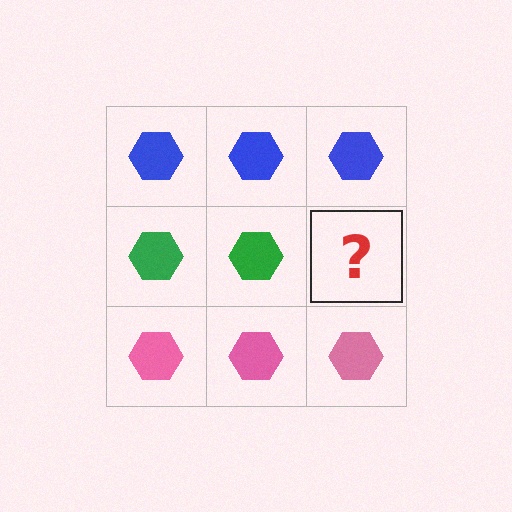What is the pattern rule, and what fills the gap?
The rule is that each row has a consistent color. The gap should be filled with a green hexagon.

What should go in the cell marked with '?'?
The missing cell should contain a green hexagon.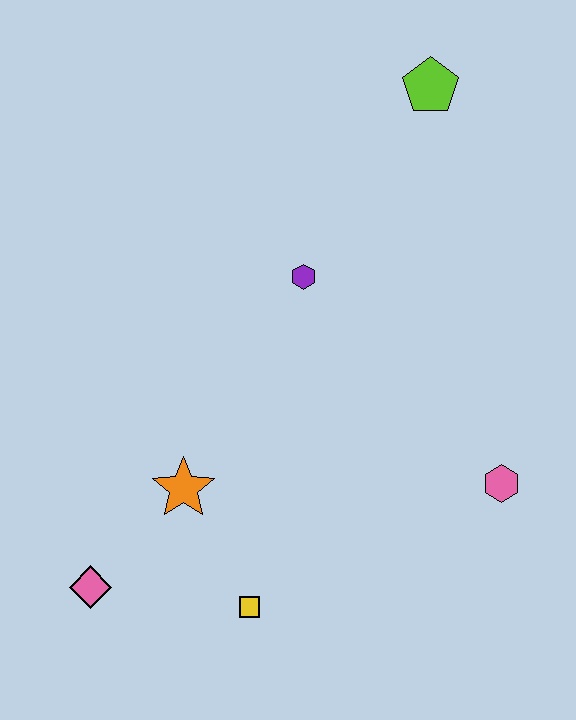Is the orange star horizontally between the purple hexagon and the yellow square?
No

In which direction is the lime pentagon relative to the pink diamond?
The lime pentagon is above the pink diamond.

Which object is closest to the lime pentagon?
The purple hexagon is closest to the lime pentagon.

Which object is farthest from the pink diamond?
The lime pentagon is farthest from the pink diamond.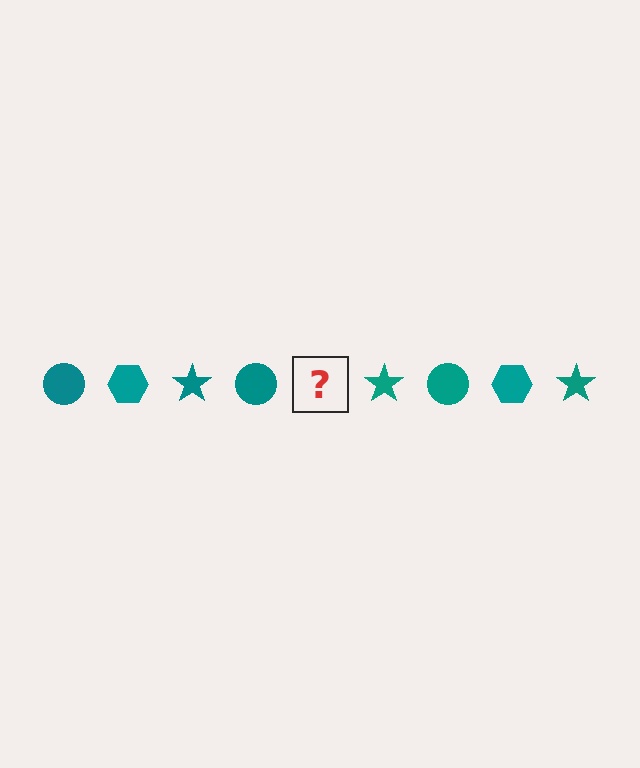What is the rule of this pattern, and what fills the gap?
The rule is that the pattern cycles through circle, hexagon, star shapes in teal. The gap should be filled with a teal hexagon.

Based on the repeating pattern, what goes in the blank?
The blank should be a teal hexagon.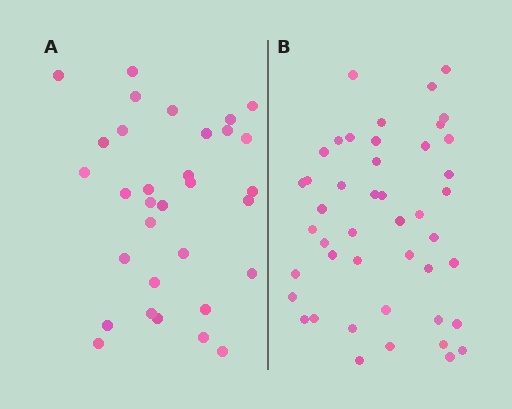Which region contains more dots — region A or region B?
Region B (the right region) has more dots.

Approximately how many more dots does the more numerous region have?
Region B has approximately 15 more dots than region A.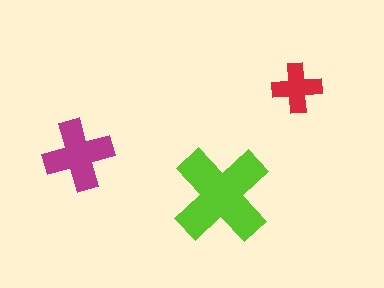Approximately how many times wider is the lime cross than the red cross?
About 2 times wider.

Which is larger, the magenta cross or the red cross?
The magenta one.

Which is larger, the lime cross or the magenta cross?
The lime one.